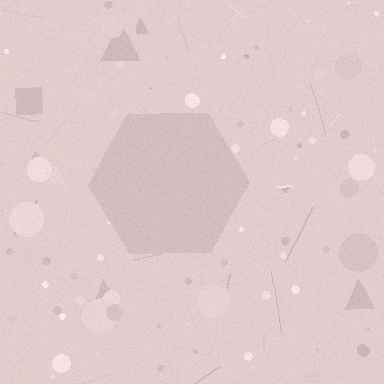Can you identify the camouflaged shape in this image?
The camouflaged shape is a hexagon.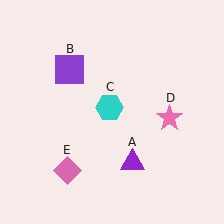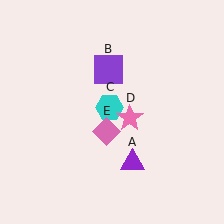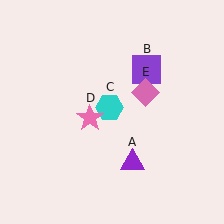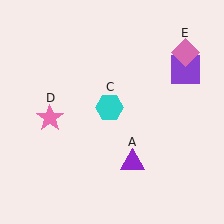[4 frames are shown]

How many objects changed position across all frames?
3 objects changed position: purple square (object B), pink star (object D), pink diamond (object E).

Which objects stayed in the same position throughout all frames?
Purple triangle (object A) and cyan hexagon (object C) remained stationary.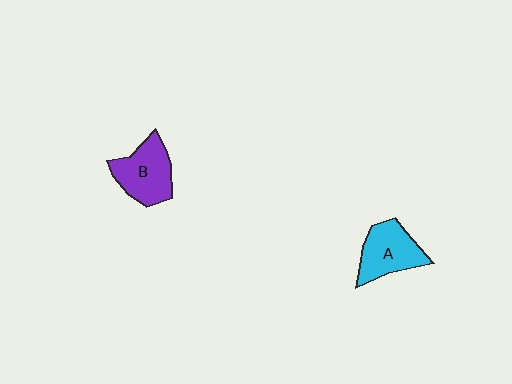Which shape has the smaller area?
Shape A (cyan).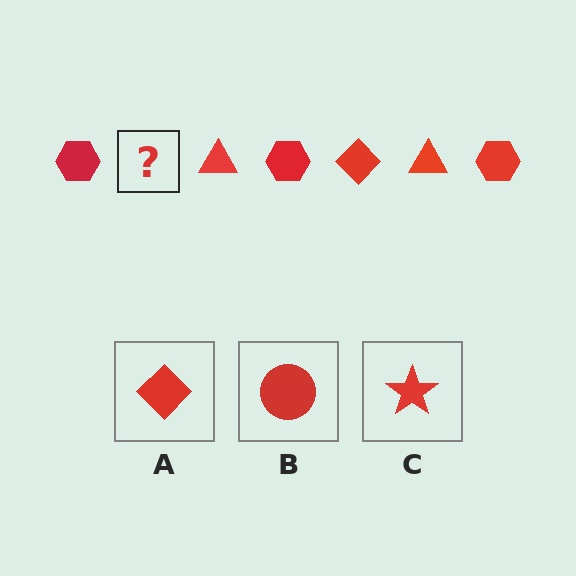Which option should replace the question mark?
Option A.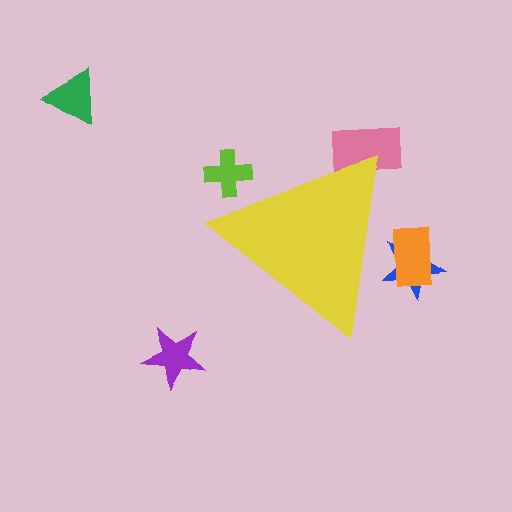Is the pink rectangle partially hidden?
Yes, the pink rectangle is partially hidden behind the yellow triangle.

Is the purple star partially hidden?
No, the purple star is fully visible.